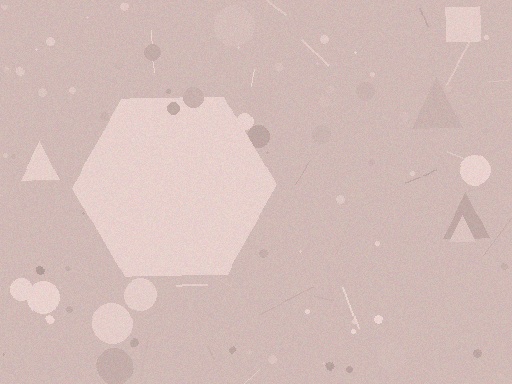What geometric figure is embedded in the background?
A hexagon is embedded in the background.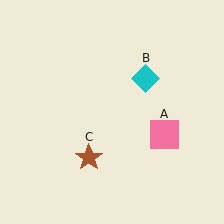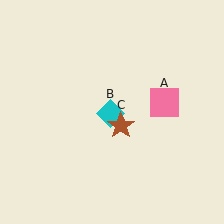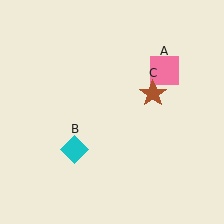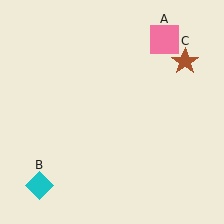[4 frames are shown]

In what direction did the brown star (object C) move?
The brown star (object C) moved up and to the right.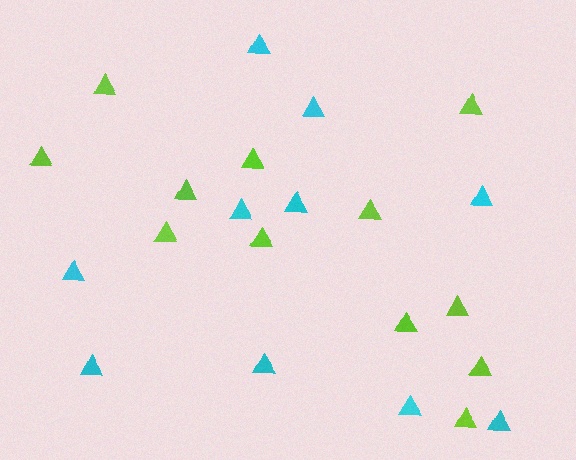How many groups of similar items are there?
There are 2 groups: one group of cyan triangles (10) and one group of lime triangles (12).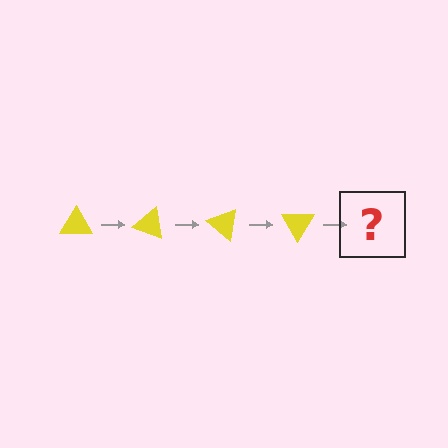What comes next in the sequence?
The next element should be a yellow triangle rotated 80 degrees.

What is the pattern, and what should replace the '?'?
The pattern is that the triangle rotates 20 degrees each step. The '?' should be a yellow triangle rotated 80 degrees.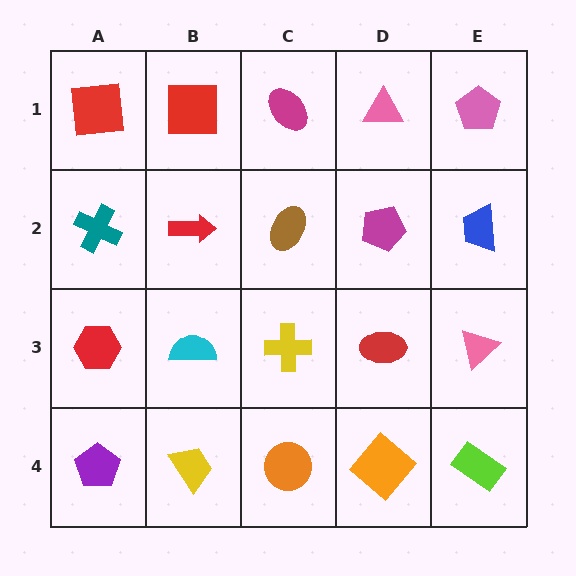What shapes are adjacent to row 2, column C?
A magenta ellipse (row 1, column C), a yellow cross (row 3, column C), a red arrow (row 2, column B), a magenta pentagon (row 2, column D).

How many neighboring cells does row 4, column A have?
2.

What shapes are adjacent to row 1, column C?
A brown ellipse (row 2, column C), a red square (row 1, column B), a pink triangle (row 1, column D).